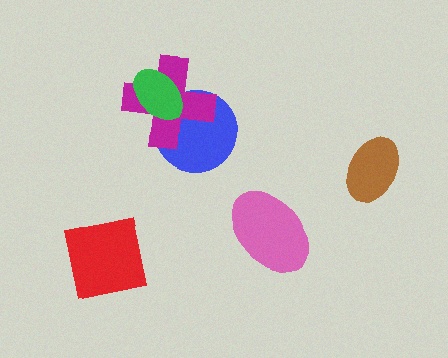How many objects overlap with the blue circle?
2 objects overlap with the blue circle.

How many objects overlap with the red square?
0 objects overlap with the red square.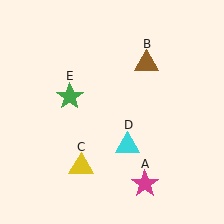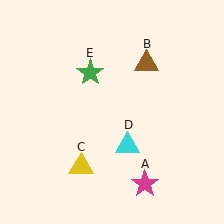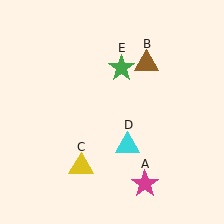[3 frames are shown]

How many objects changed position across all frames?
1 object changed position: green star (object E).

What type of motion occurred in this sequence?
The green star (object E) rotated clockwise around the center of the scene.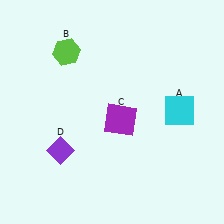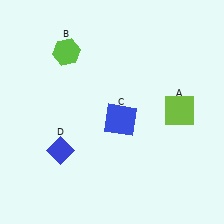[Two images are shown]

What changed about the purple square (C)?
In Image 1, C is purple. In Image 2, it changed to blue.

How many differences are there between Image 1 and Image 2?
There are 3 differences between the two images.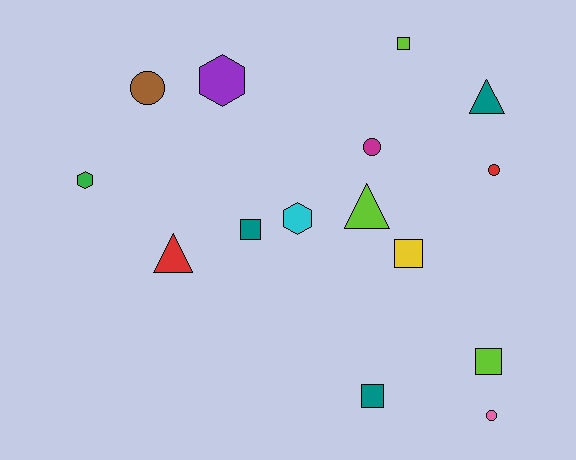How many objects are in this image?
There are 15 objects.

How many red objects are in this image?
There are 2 red objects.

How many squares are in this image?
There are 5 squares.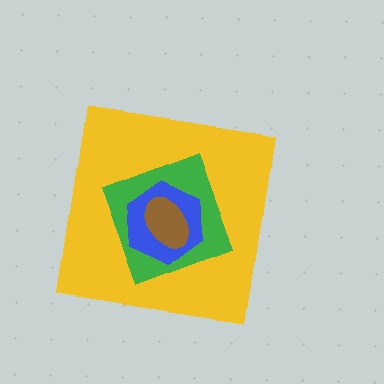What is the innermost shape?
The brown ellipse.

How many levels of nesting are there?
4.